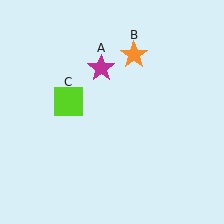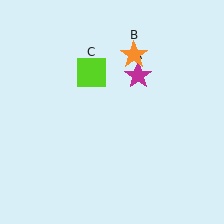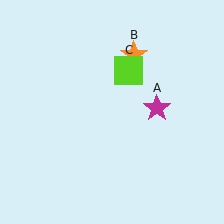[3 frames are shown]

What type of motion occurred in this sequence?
The magenta star (object A), lime square (object C) rotated clockwise around the center of the scene.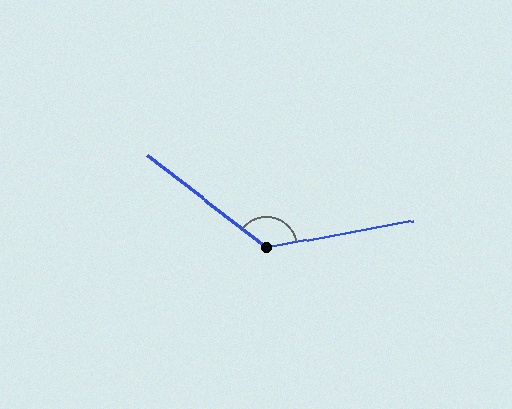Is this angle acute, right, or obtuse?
It is obtuse.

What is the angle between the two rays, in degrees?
Approximately 132 degrees.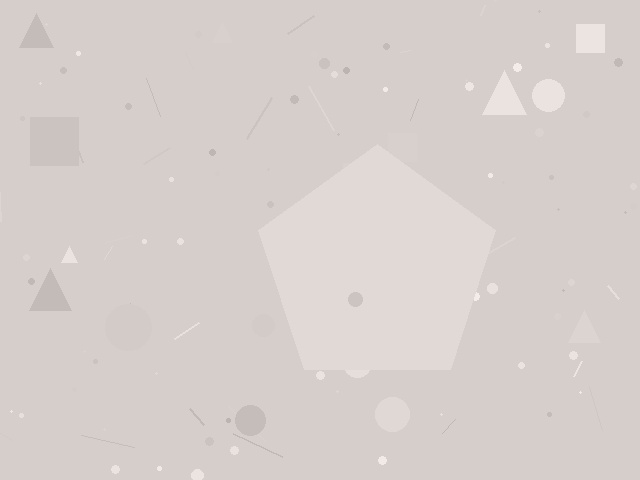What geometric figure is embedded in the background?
A pentagon is embedded in the background.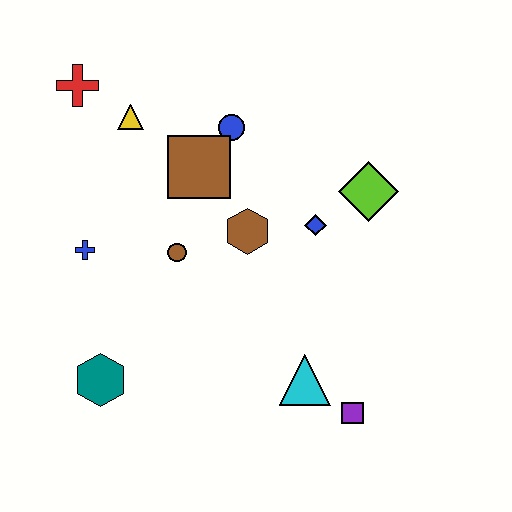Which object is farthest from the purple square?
The red cross is farthest from the purple square.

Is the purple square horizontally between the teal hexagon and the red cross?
No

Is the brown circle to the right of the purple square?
No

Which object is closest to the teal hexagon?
The blue cross is closest to the teal hexagon.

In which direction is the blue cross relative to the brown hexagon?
The blue cross is to the left of the brown hexagon.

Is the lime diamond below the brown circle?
No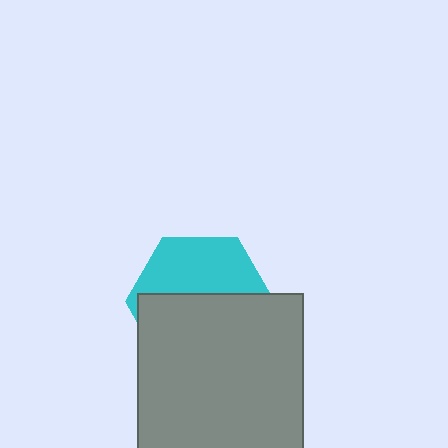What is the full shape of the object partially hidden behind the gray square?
The partially hidden object is a cyan hexagon.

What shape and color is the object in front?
The object in front is a gray square.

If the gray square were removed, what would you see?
You would see the complete cyan hexagon.